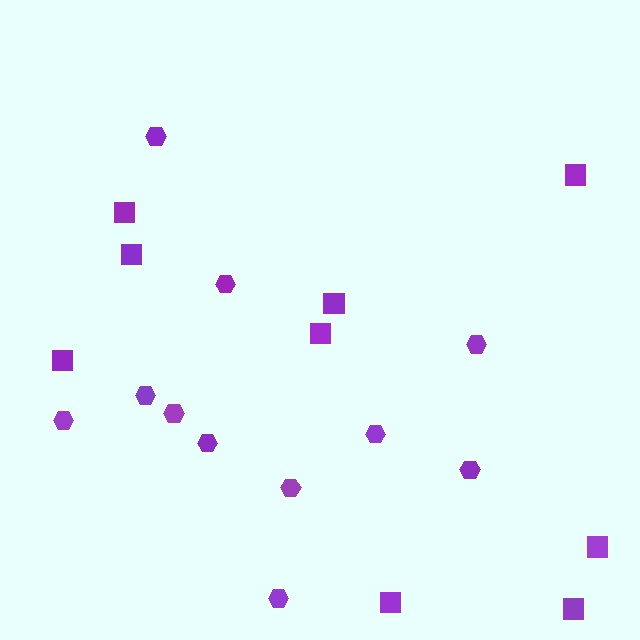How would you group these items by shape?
There are 2 groups: one group of hexagons (11) and one group of squares (9).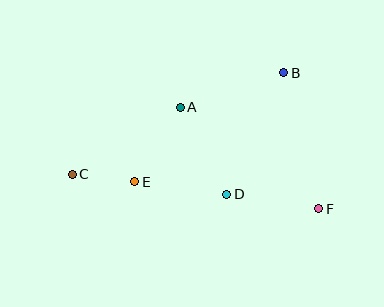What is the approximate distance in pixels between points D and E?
The distance between D and E is approximately 93 pixels.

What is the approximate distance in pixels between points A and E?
The distance between A and E is approximately 87 pixels.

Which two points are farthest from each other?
Points C and F are farthest from each other.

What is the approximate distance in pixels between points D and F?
The distance between D and F is approximately 93 pixels.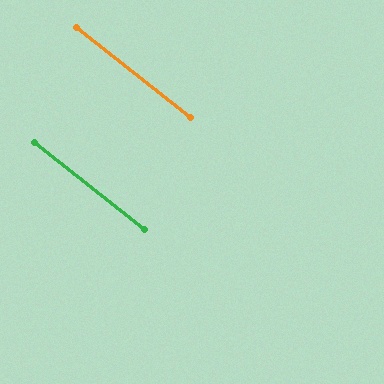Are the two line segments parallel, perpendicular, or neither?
Parallel — their directions differ by only 0.0°.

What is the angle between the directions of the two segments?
Approximately 0 degrees.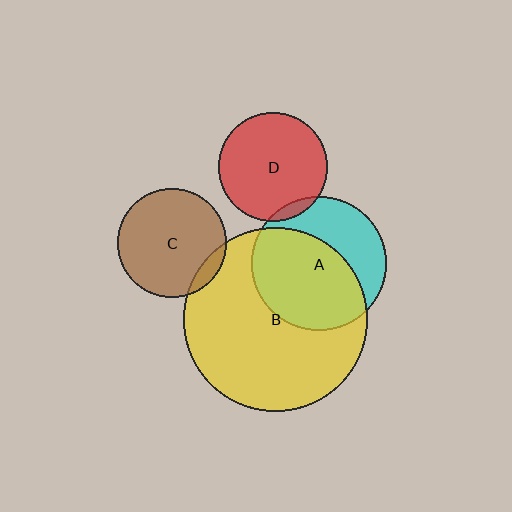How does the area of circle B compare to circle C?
Approximately 2.9 times.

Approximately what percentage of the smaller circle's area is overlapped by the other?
Approximately 5%.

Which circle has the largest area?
Circle B (yellow).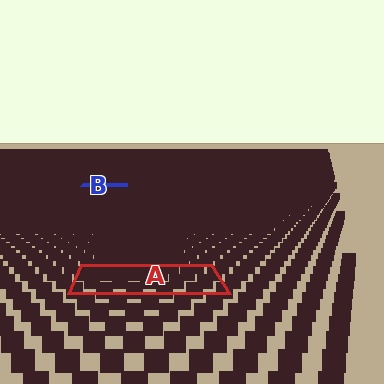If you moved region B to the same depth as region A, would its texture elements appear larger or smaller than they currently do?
They would appear larger. At a closer depth, the same texture elements are projected at a bigger on-screen size.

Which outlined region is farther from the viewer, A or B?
Region B is farther from the viewer — the texture elements inside it appear smaller and more densely packed.